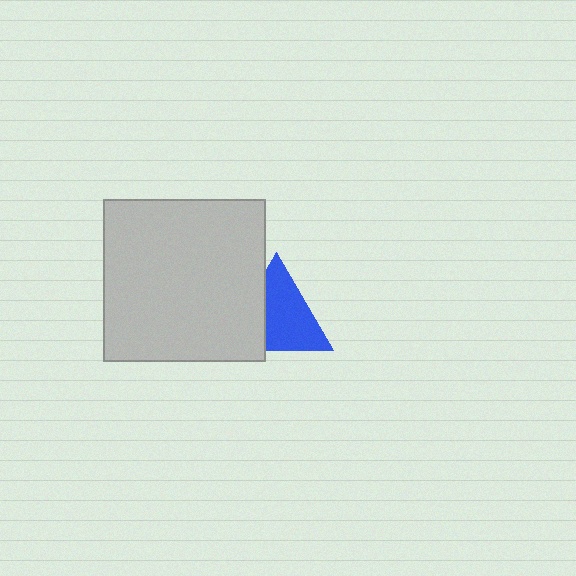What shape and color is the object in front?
The object in front is a light gray square.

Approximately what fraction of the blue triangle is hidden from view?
Roughly 33% of the blue triangle is hidden behind the light gray square.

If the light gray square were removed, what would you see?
You would see the complete blue triangle.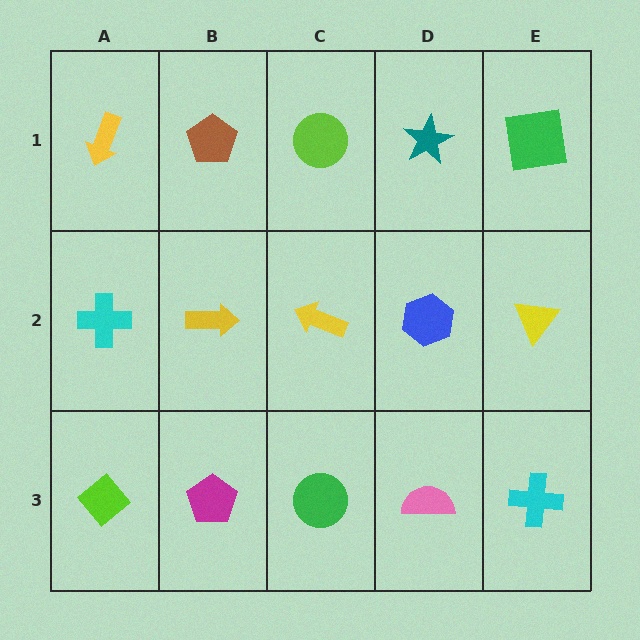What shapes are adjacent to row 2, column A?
A yellow arrow (row 1, column A), a lime diamond (row 3, column A), a yellow arrow (row 2, column B).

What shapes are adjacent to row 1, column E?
A yellow triangle (row 2, column E), a teal star (row 1, column D).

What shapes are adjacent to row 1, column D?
A blue hexagon (row 2, column D), a lime circle (row 1, column C), a green square (row 1, column E).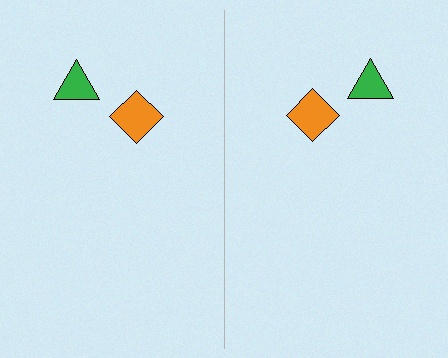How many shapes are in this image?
There are 4 shapes in this image.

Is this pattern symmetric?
Yes, this pattern has bilateral (reflection) symmetry.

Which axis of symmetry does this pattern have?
The pattern has a vertical axis of symmetry running through the center of the image.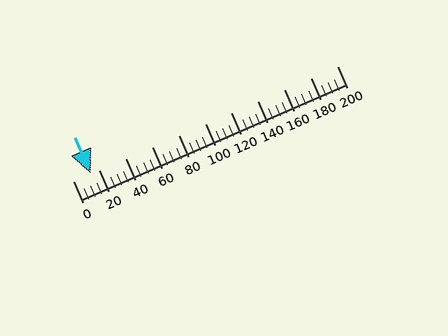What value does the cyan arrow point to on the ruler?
The cyan arrow points to approximately 13.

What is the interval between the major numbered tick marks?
The major tick marks are spaced 20 units apart.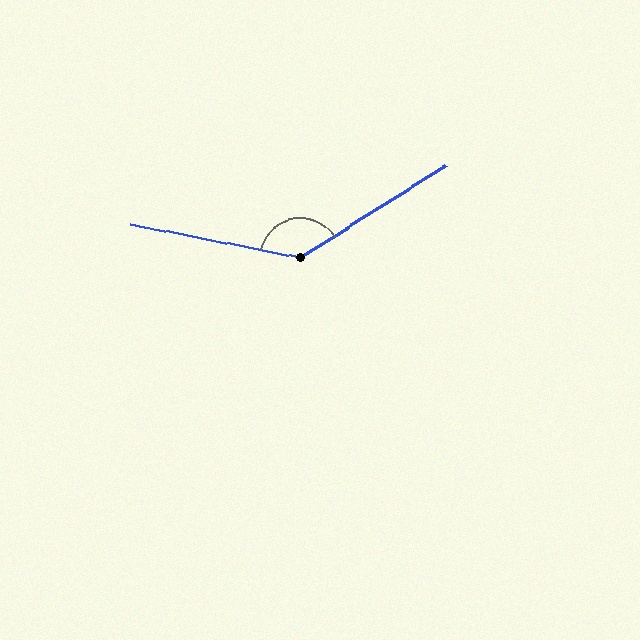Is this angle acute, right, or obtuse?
It is obtuse.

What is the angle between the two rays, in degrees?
Approximately 136 degrees.